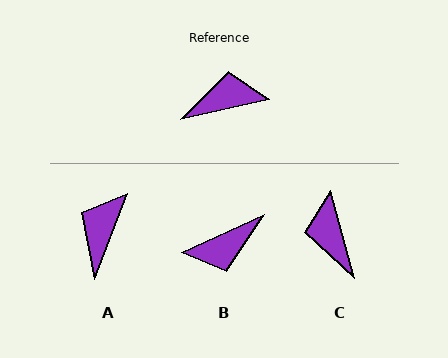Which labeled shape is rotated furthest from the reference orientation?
B, about 168 degrees away.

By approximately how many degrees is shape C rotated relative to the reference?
Approximately 92 degrees counter-clockwise.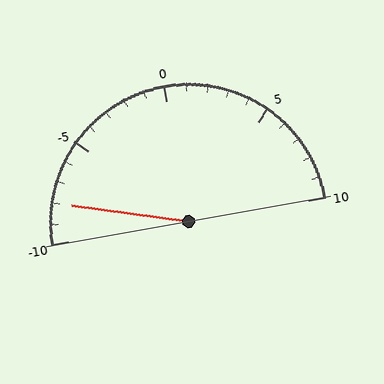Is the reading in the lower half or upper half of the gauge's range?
The reading is in the lower half of the range (-10 to 10).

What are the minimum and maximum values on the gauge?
The gauge ranges from -10 to 10.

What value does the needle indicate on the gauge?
The needle indicates approximately -8.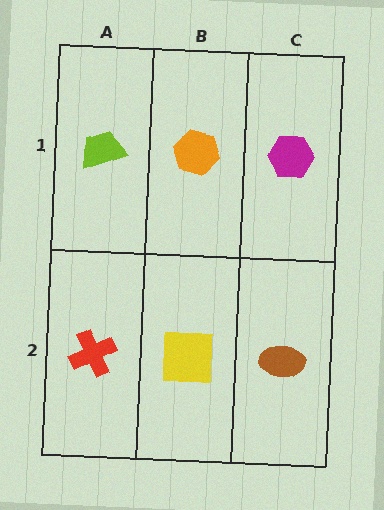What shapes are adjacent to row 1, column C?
A brown ellipse (row 2, column C), an orange hexagon (row 1, column B).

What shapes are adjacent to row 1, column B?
A yellow square (row 2, column B), a lime trapezoid (row 1, column A), a magenta hexagon (row 1, column C).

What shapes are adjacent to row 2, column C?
A magenta hexagon (row 1, column C), a yellow square (row 2, column B).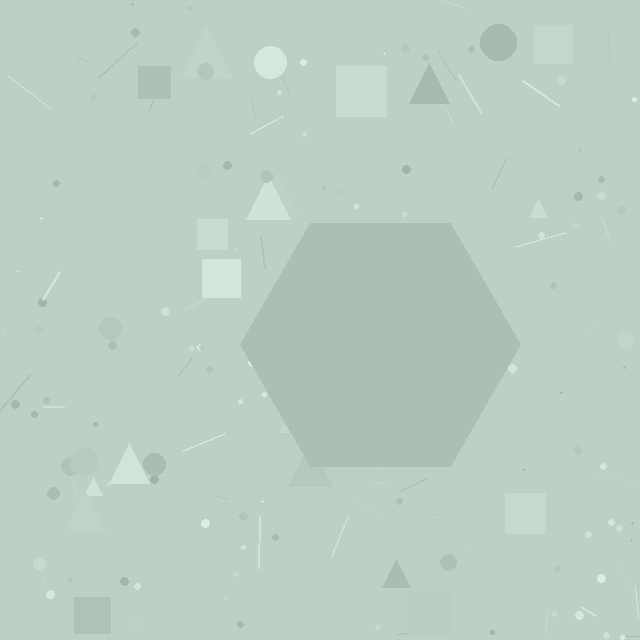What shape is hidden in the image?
A hexagon is hidden in the image.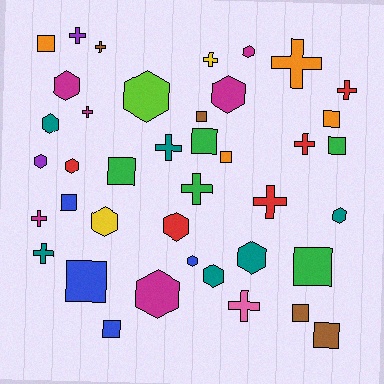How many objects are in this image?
There are 40 objects.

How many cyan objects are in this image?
There are no cyan objects.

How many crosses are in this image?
There are 13 crosses.